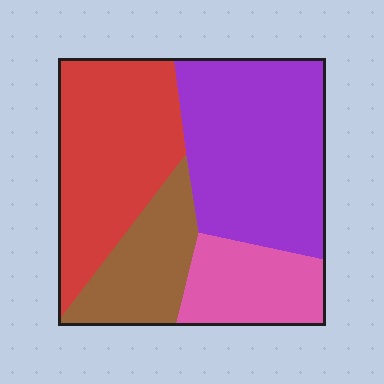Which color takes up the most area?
Purple, at roughly 35%.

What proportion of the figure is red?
Red covers 31% of the figure.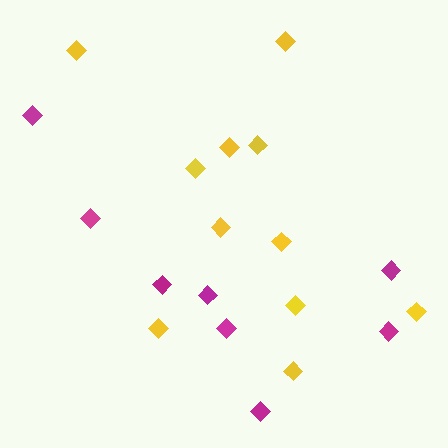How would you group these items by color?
There are 2 groups: one group of magenta diamonds (8) and one group of yellow diamonds (11).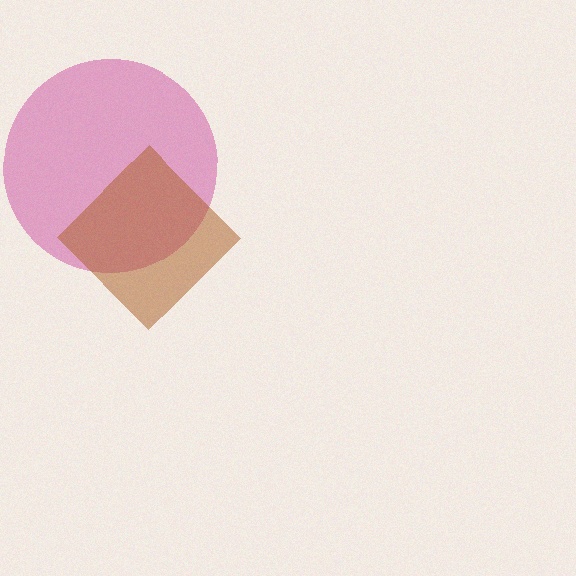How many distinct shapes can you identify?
There are 2 distinct shapes: a magenta circle, a brown diamond.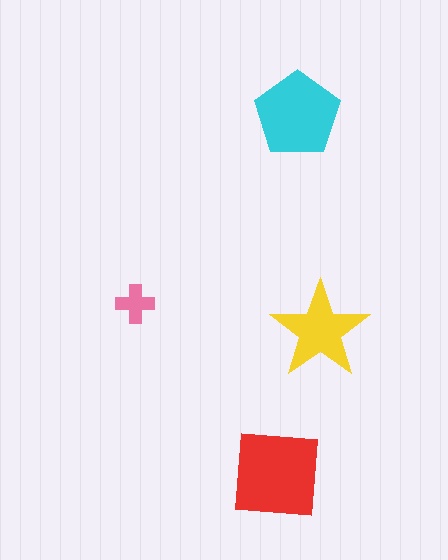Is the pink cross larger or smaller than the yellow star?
Smaller.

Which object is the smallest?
The pink cross.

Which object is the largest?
The red square.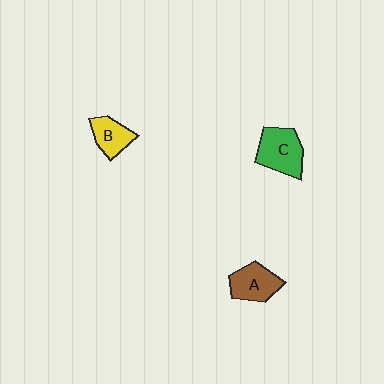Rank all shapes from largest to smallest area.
From largest to smallest: C (green), A (brown), B (yellow).